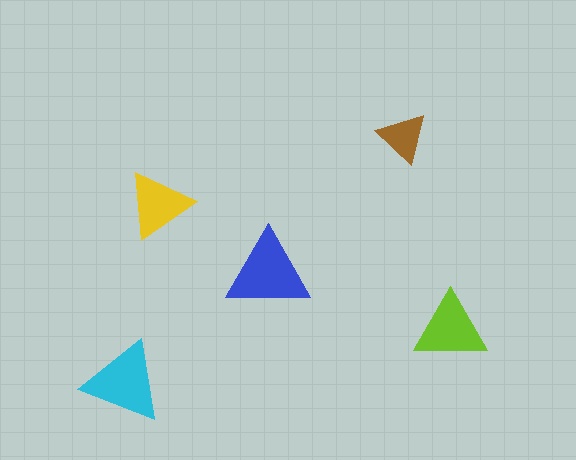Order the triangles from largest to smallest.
the blue one, the cyan one, the lime one, the yellow one, the brown one.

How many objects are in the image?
There are 5 objects in the image.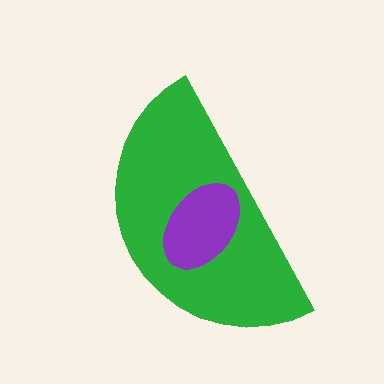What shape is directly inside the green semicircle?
The purple ellipse.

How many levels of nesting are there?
2.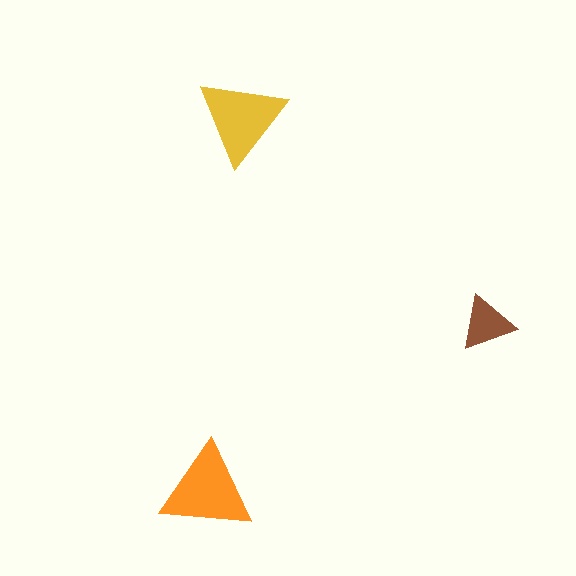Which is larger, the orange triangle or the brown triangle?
The orange one.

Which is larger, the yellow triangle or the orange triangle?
The orange one.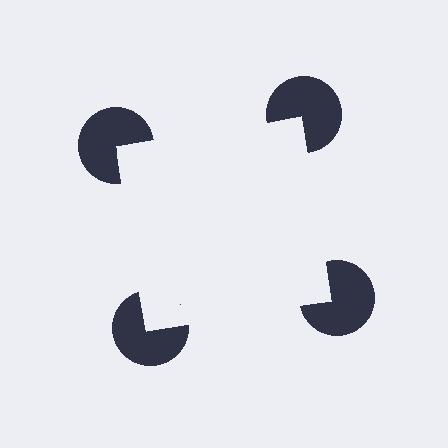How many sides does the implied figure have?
4 sides.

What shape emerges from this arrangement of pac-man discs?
An illusory square — its edges are inferred from the aligned wedge cuts in the pac-man discs, not physically drawn.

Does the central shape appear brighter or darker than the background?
It typically appears slightly brighter than the background, even though no actual brightness change is drawn.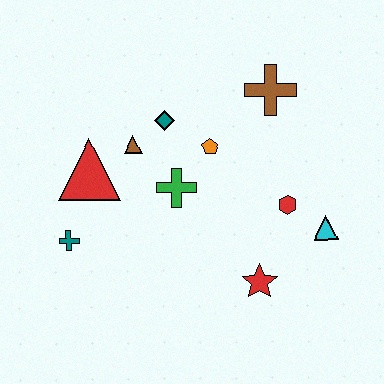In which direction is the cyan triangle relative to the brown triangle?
The cyan triangle is to the right of the brown triangle.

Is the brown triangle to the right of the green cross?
No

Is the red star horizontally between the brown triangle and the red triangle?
No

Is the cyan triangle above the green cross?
No